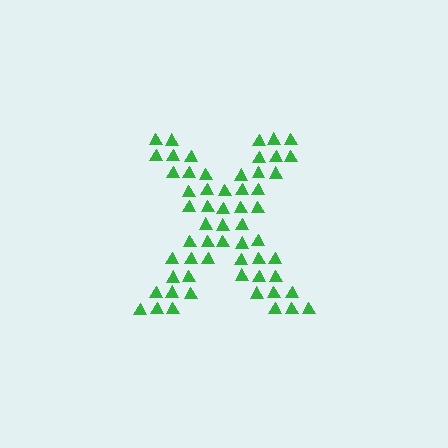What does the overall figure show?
The overall figure shows the letter X.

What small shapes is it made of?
It is made of small triangles.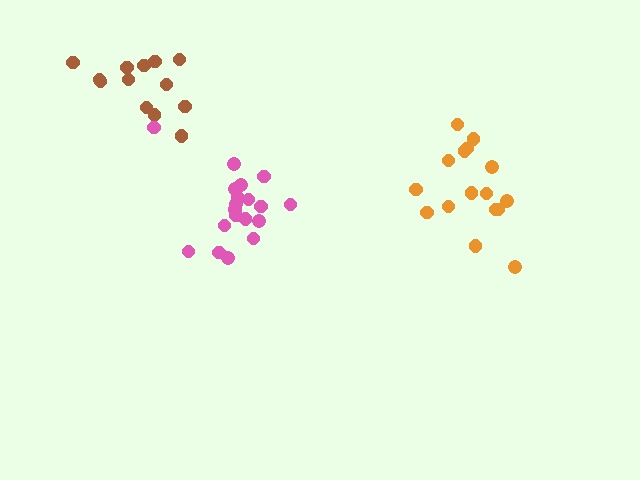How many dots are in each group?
Group 1: 13 dots, Group 2: 16 dots, Group 3: 19 dots (48 total).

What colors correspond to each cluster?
The clusters are colored: brown, orange, pink.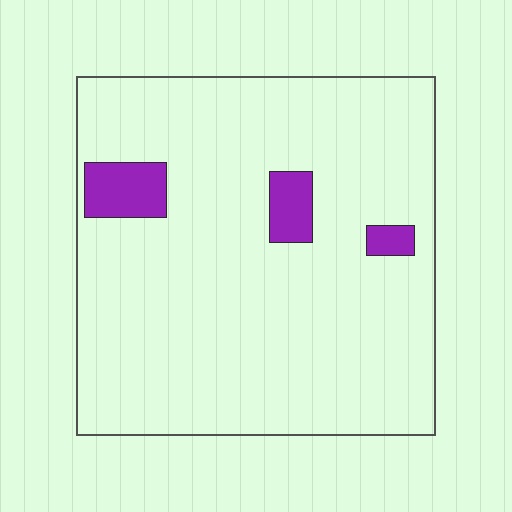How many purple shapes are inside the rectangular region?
3.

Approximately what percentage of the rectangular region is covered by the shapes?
Approximately 5%.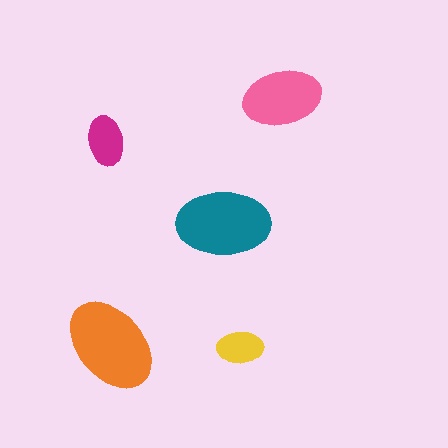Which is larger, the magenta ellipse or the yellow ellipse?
The magenta one.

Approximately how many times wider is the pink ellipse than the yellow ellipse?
About 1.5 times wider.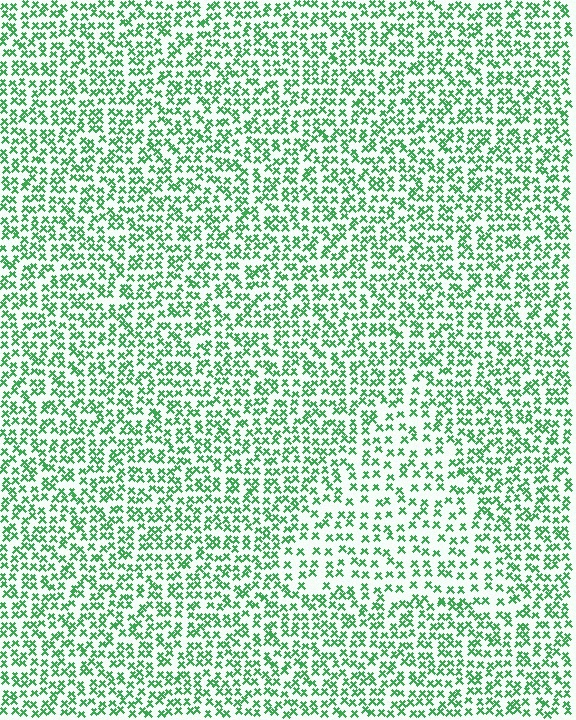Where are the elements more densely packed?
The elements are more densely packed outside the triangle boundary.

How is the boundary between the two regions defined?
The boundary is defined by a change in element density (approximately 1.6x ratio). All elements are the same color, size, and shape.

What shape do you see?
I see a triangle.